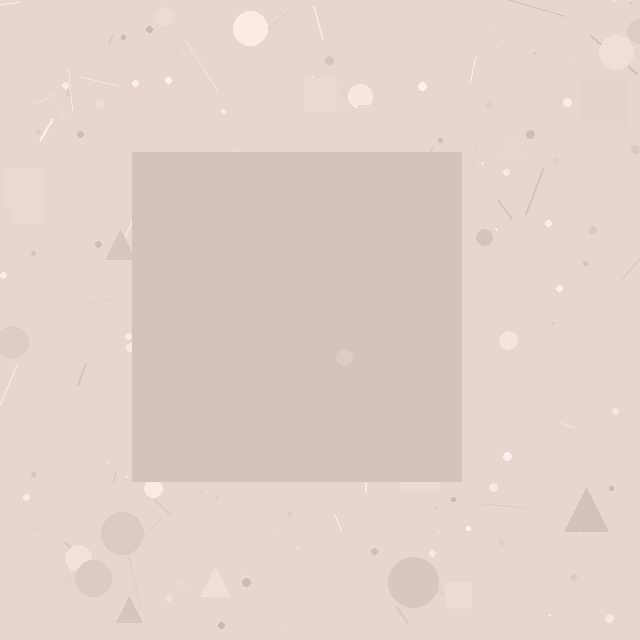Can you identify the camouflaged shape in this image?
The camouflaged shape is a square.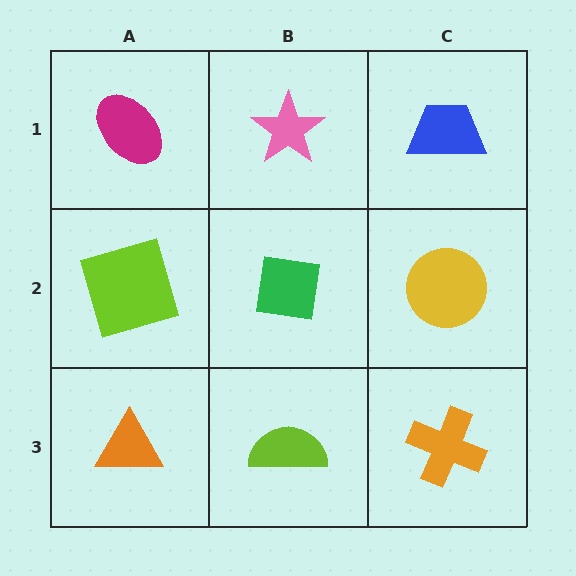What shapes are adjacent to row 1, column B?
A green square (row 2, column B), a magenta ellipse (row 1, column A), a blue trapezoid (row 1, column C).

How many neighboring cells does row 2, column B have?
4.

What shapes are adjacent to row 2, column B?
A pink star (row 1, column B), a lime semicircle (row 3, column B), a lime square (row 2, column A), a yellow circle (row 2, column C).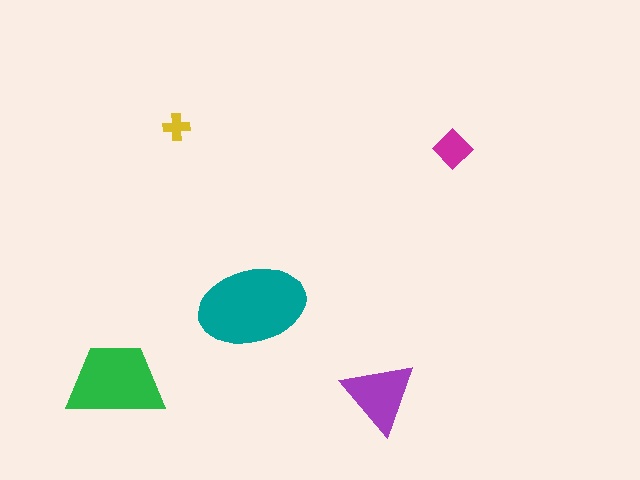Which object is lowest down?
The purple triangle is bottommost.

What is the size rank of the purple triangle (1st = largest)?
3rd.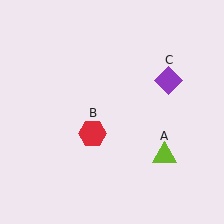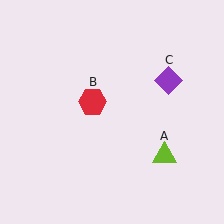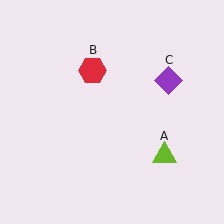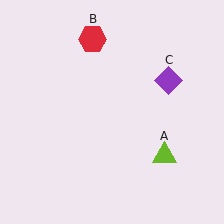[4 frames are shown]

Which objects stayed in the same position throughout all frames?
Lime triangle (object A) and purple diamond (object C) remained stationary.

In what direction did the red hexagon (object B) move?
The red hexagon (object B) moved up.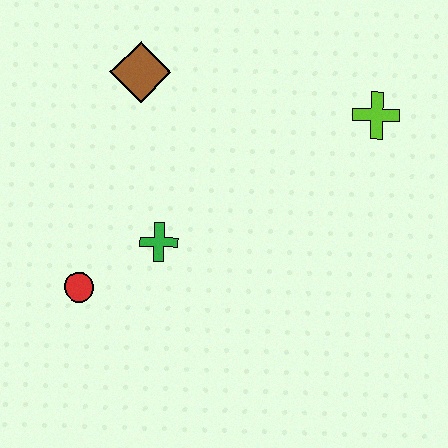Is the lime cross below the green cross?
No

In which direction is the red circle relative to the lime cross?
The red circle is to the left of the lime cross.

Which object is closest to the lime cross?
The brown diamond is closest to the lime cross.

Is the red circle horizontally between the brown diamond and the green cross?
No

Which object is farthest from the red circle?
The lime cross is farthest from the red circle.